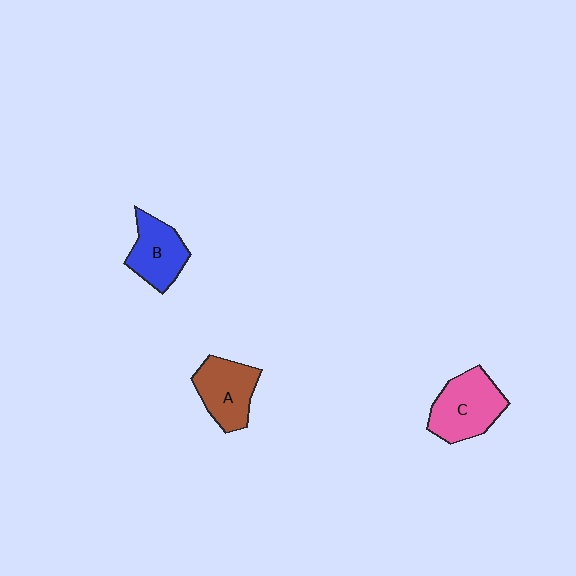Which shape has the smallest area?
Shape B (blue).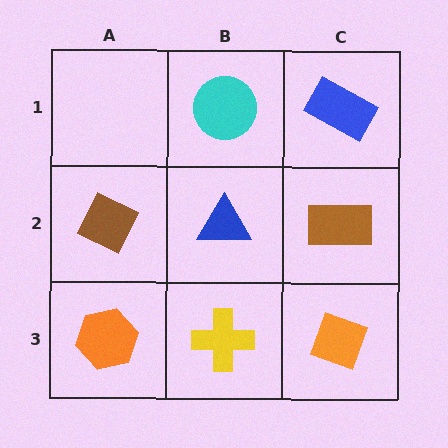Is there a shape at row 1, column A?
No, that cell is empty.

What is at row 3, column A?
An orange hexagon.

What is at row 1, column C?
A blue rectangle.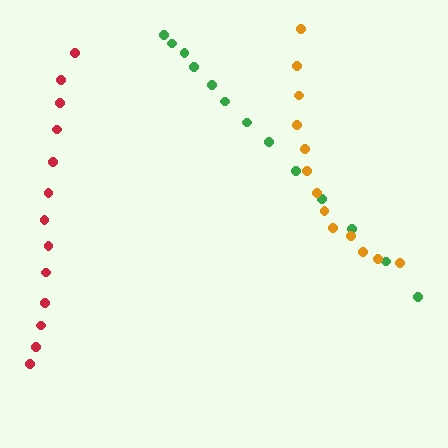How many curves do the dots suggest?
There are 3 distinct paths.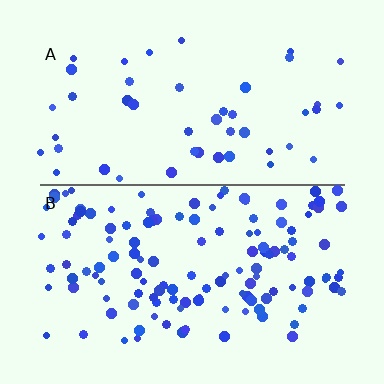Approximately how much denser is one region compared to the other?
Approximately 2.8× — region B over region A.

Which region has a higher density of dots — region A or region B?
B (the bottom).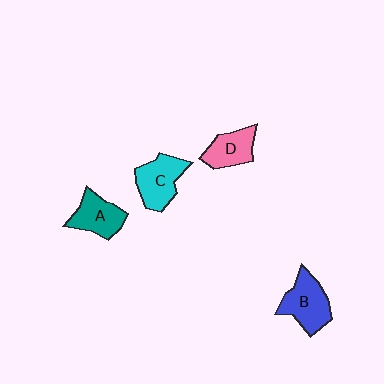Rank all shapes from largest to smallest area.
From largest to smallest: B (blue), C (cyan), A (teal), D (pink).